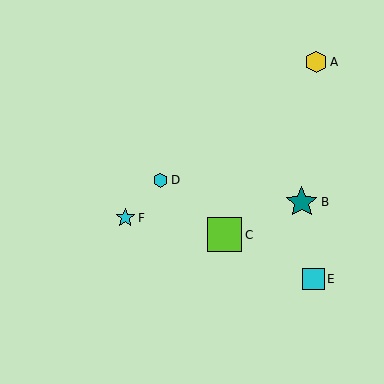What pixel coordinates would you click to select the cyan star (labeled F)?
Click at (125, 218) to select the cyan star F.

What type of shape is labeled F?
Shape F is a cyan star.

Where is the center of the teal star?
The center of the teal star is at (302, 202).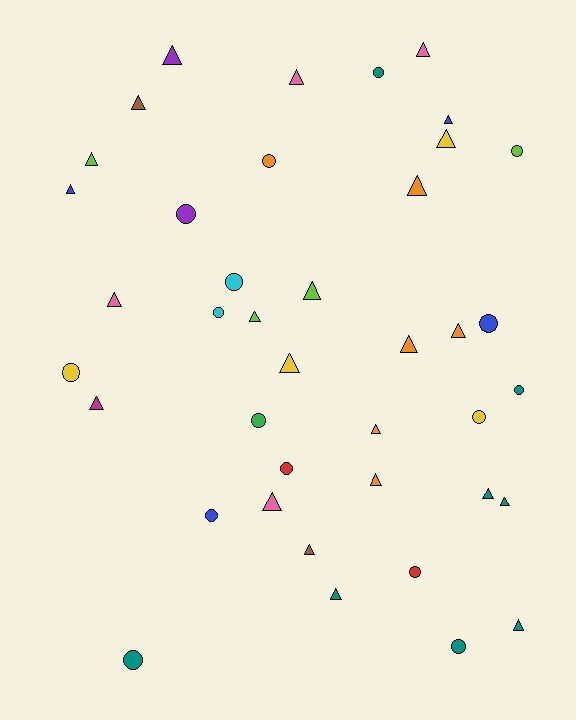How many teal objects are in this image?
There are 8 teal objects.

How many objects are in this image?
There are 40 objects.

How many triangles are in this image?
There are 24 triangles.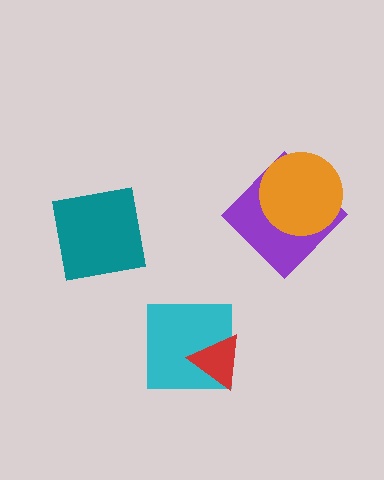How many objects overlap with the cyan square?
1 object overlaps with the cyan square.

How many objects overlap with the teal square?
0 objects overlap with the teal square.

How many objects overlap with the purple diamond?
1 object overlaps with the purple diamond.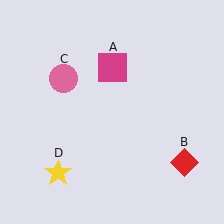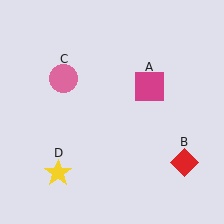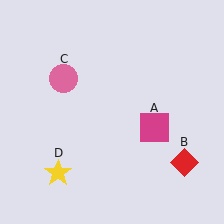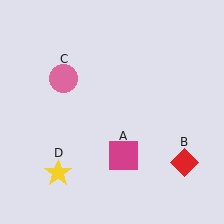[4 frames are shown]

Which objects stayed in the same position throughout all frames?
Red diamond (object B) and pink circle (object C) and yellow star (object D) remained stationary.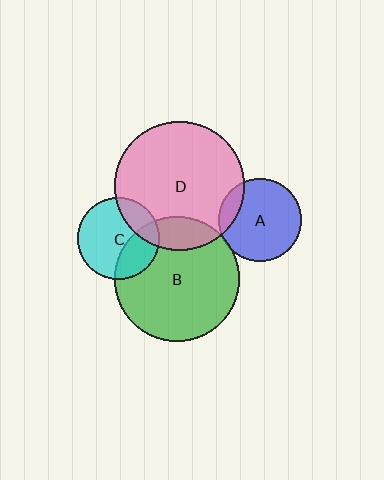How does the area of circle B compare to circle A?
Approximately 2.3 times.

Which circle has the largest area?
Circle D (pink).